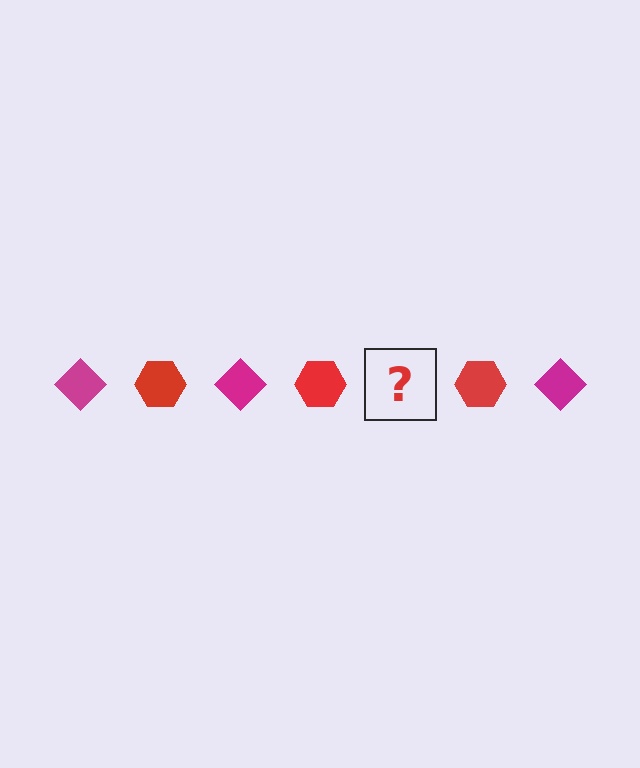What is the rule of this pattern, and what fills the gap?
The rule is that the pattern alternates between magenta diamond and red hexagon. The gap should be filled with a magenta diamond.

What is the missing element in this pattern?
The missing element is a magenta diamond.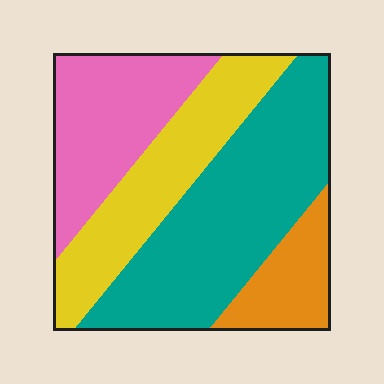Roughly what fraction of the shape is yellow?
Yellow takes up about one quarter (1/4) of the shape.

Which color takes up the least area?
Orange, at roughly 10%.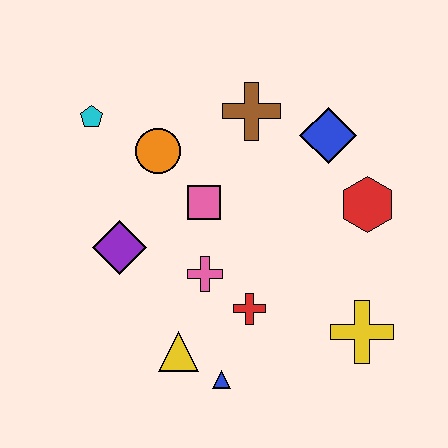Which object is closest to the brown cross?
The blue diamond is closest to the brown cross.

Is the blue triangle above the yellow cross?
No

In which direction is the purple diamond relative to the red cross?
The purple diamond is to the left of the red cross.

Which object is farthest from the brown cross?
The blue triangle is farthest from the brown cross.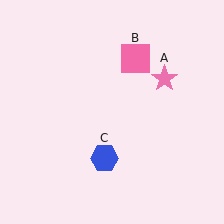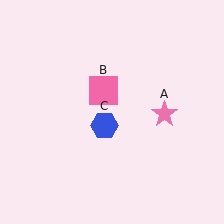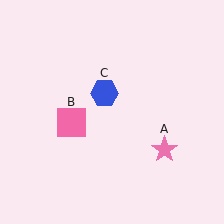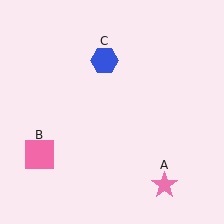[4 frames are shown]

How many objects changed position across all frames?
3 objects changed position: pink star (object A), pink square (object B), blue hexagon (object C).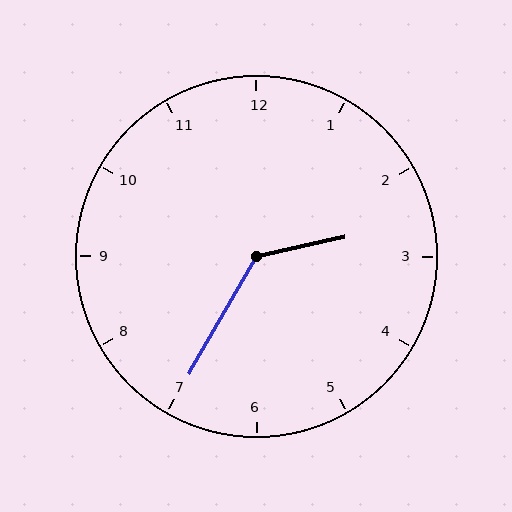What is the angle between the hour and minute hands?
Approximately 132 degrees.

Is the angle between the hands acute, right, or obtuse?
It is obtuse.